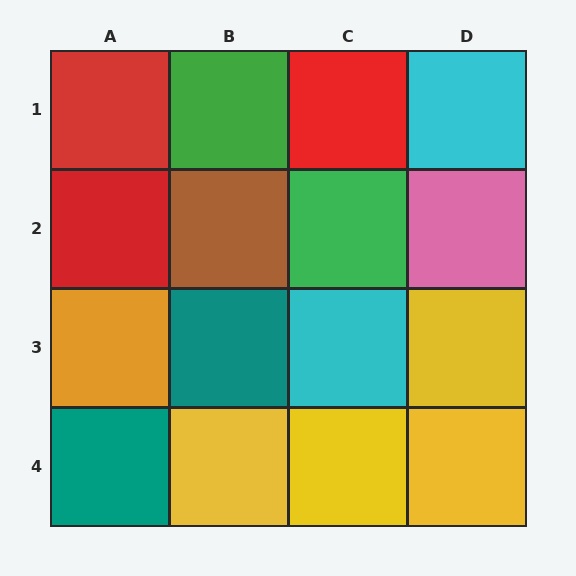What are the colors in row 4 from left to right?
Teal, yellow, yellow, yellow.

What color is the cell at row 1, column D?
Cyan.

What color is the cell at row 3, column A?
Orange.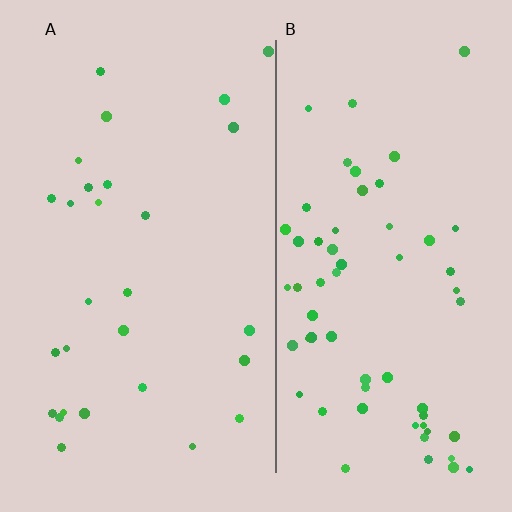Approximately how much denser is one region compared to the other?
Approximately 2.2× — region B over region A.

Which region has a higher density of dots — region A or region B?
B (the right).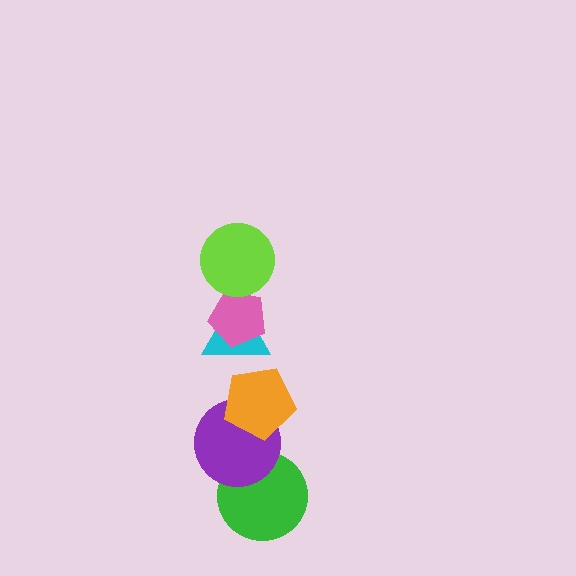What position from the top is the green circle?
The green circle is 6th from the top.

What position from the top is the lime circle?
The lime circle is 1st from the top.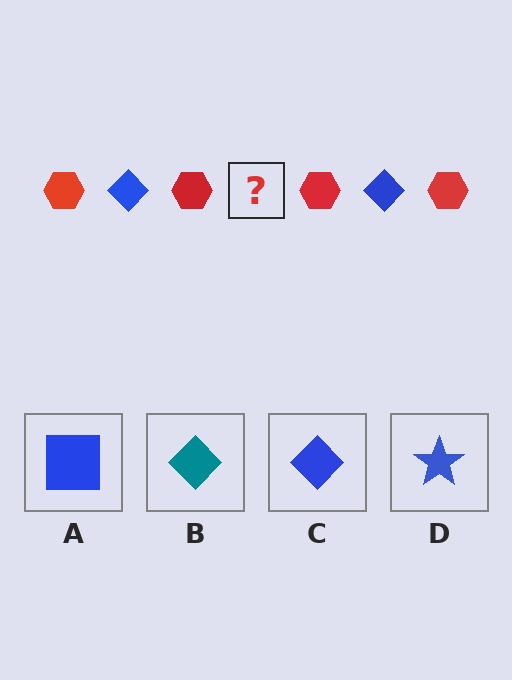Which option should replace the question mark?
Option C.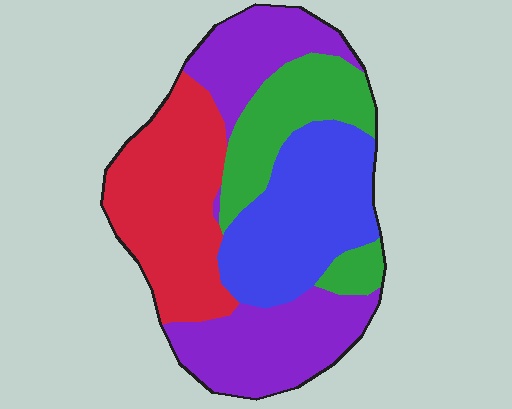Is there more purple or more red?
Purple.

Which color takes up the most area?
Purple, at roughly 30%.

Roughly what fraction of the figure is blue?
Blue covers roughly 25% of the figure.